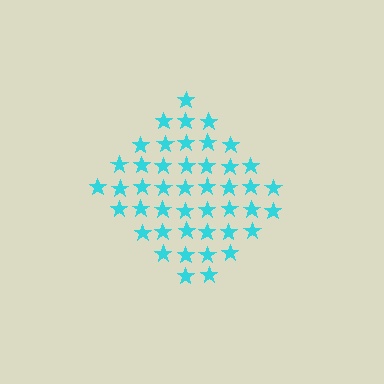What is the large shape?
The large shape is a diamond.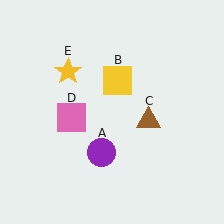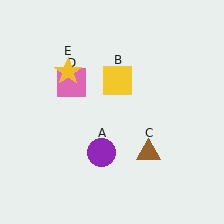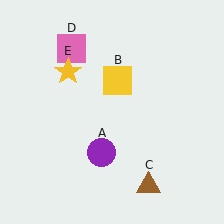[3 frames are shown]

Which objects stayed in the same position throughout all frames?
Purple circle (object A) and yellow square (object B) and yellow star (object E) remained stationary.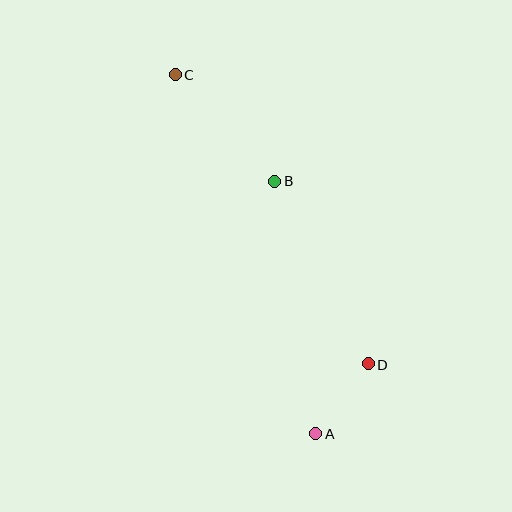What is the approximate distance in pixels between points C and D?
The distance between C and D is approximately 348 pixels.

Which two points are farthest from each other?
Points A and C are farthest from each other.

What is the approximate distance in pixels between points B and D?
The distance between B and D is approximately 205 pixels.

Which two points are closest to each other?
Points A and D are closest to each other.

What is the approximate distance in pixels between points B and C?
The distance between B and C is approximately 146 pixels.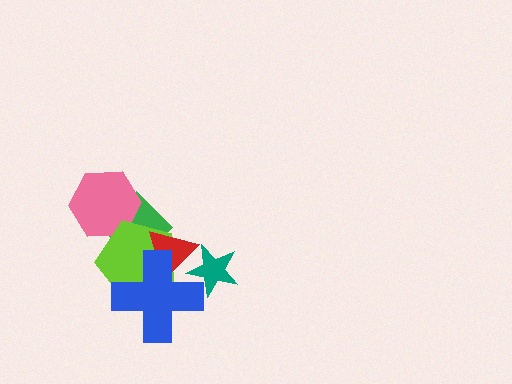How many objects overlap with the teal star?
2 objects overlap with the teal star.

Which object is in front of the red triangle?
The blue cross is in front of the red triangle.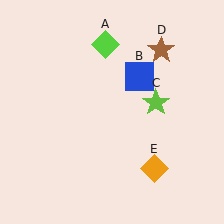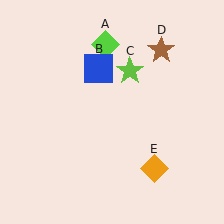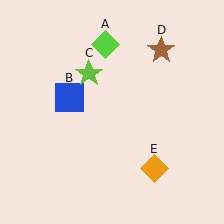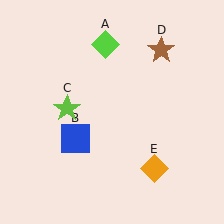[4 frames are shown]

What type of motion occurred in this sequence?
The blue square (object B), lime star (object C) rotated counterclockwise around the center of the scene.